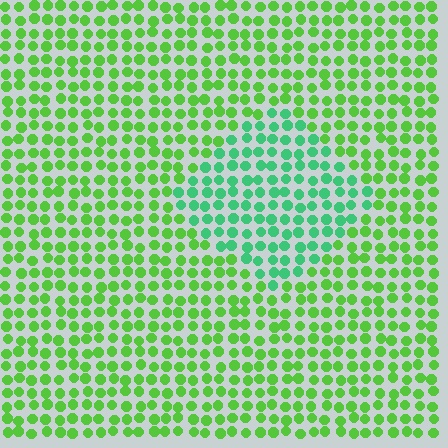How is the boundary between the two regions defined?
The boundary is defined purely by a slight shift in hue (about 37 degrees). Spacing, size, and orientation are identical on both sides.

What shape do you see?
I see a diamond.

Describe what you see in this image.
The image is filled with small lime elements in a uniform arrangement. A diamond-shaped region is visible where the elements are tinted to a slightly different hue, forming a subtle color boundary.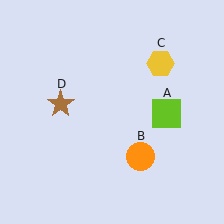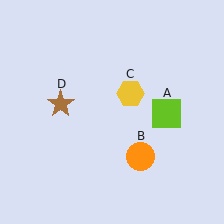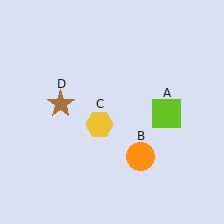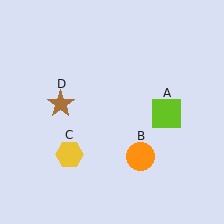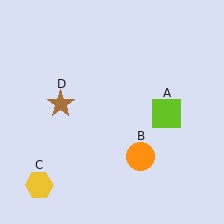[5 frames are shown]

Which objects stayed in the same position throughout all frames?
Lime square (object A) and orange circle (object B) and brown star (object D) remained stationary.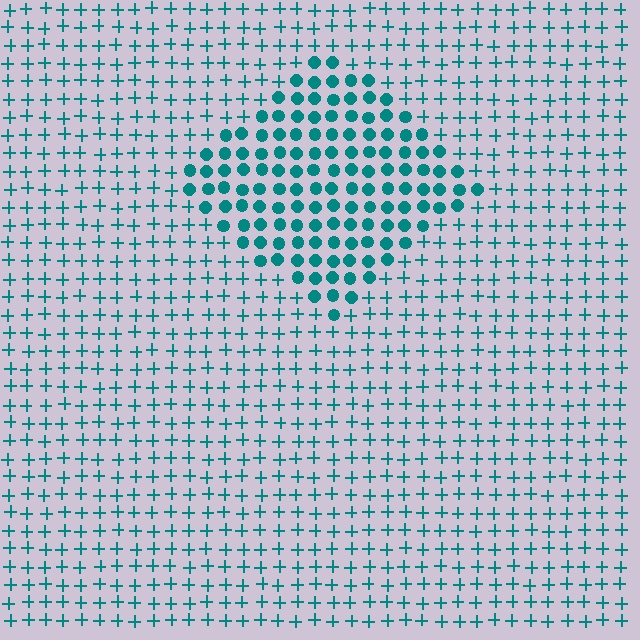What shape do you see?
I see a diamond.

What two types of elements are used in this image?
The image uses circles inside the diamond region and plus signs outside it.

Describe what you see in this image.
The image is filled with small teal elements arranged in a uniform grid. A diamond-shaped region contains circles, while the surrounding area contains plus signs. The boundary is defined purely by the change in element shape.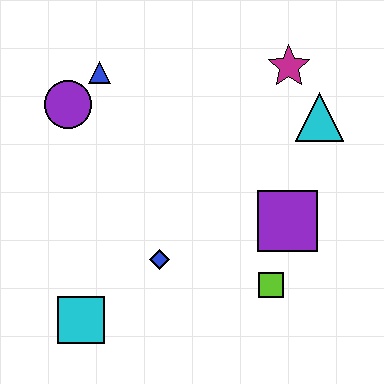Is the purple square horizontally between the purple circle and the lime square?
No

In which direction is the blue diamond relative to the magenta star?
The blue diamond is below the magenta star.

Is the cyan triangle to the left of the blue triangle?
No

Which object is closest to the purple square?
The lime square is closest to the purple square.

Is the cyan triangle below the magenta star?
Yes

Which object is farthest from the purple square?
The purple circle is farthest from the purple square.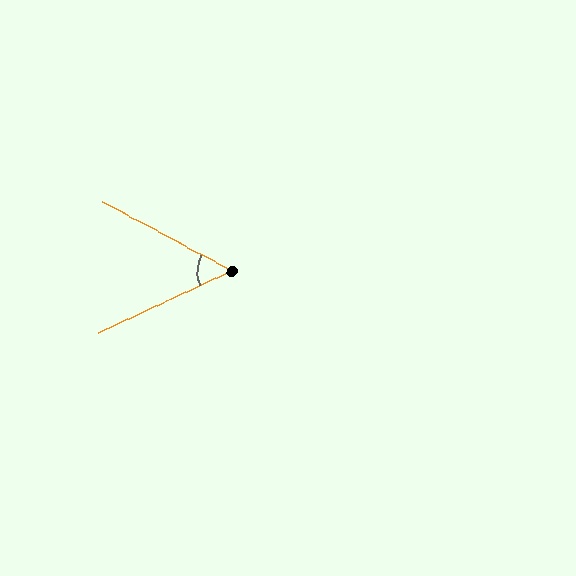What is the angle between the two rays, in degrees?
Approximately 53 degrees.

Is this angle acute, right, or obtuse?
It is acute.